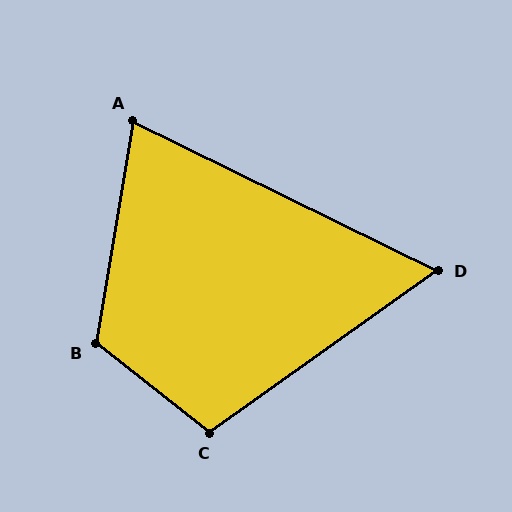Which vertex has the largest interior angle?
B, at approximately 119 degrees.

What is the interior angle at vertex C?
Approximately 106 degrees (obtuse).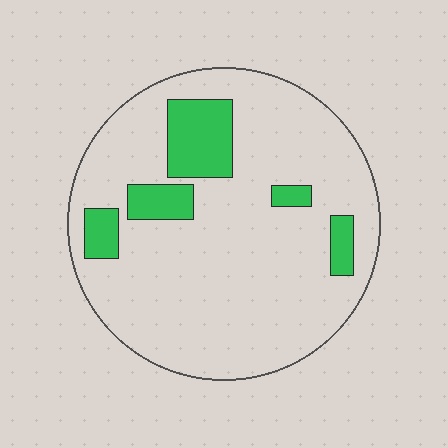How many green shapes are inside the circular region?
5.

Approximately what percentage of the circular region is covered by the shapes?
Approximately 15%.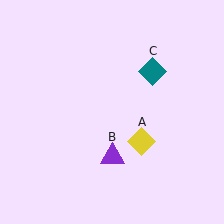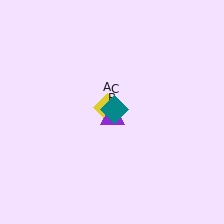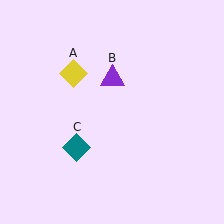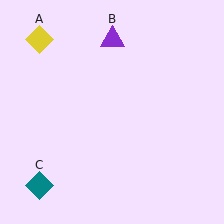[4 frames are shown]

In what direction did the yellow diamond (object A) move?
The yellow diamond (object A) moved up and to the left.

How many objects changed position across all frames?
3 objects changed position: yellow diamond (object A), purple triangle (object B), teal diamond (object C).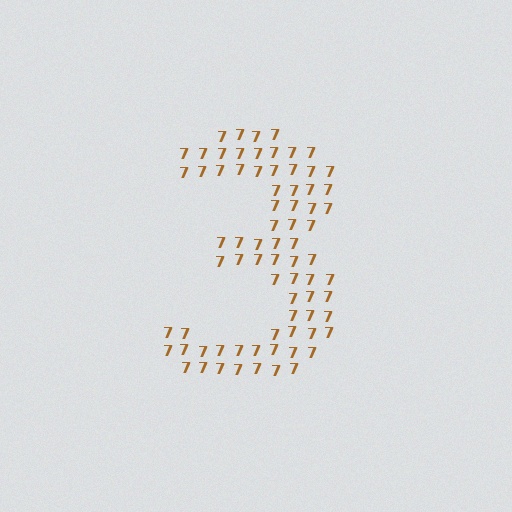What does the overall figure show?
The overall figure shows the digit 3.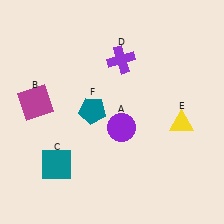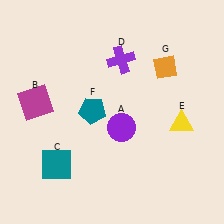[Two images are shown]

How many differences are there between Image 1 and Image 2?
There is 1 difference between the two images.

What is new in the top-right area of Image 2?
An orange diamond (G) was added in the top-right area of Image 2.